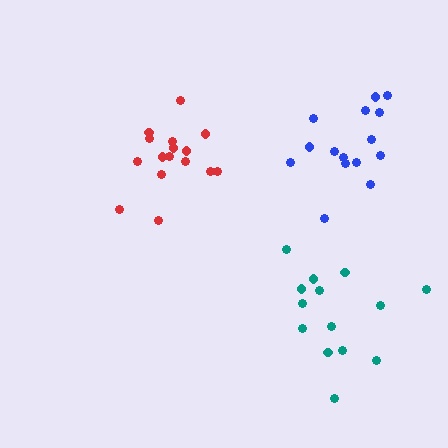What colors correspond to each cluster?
The clusters are colored: teal, blue, red.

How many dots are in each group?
Group 1: 14 dots, Group 2: 15 dots, Group 3: 16 dots (45 total).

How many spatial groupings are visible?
There are 3 spatial groupings.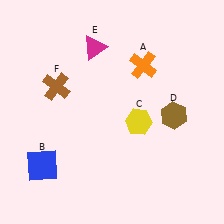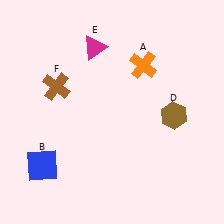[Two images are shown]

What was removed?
The yellow hexagon (C) was removed in Image 2.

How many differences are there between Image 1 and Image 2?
There is 1 difference between the two images.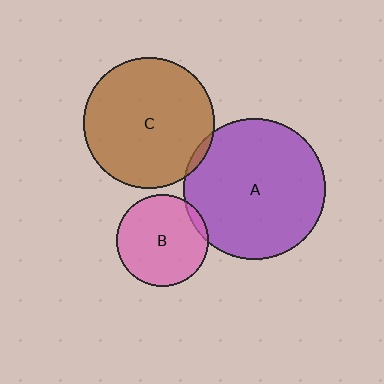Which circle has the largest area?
Circle A (purple).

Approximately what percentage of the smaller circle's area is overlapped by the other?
Approximately 5%.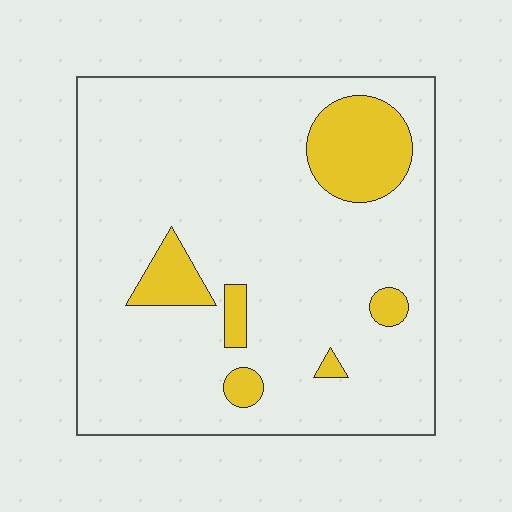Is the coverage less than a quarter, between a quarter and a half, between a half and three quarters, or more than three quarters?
Less than a quarter.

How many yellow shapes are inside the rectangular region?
6.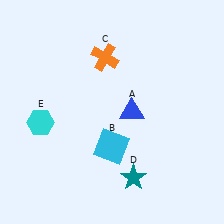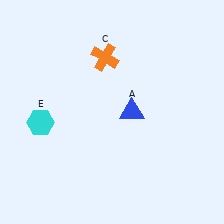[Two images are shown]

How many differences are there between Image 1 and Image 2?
There are 2 differences between the two images.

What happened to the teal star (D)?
The teal star (D) was removed in Image 2. It was in the bottom-right area of Image 1.